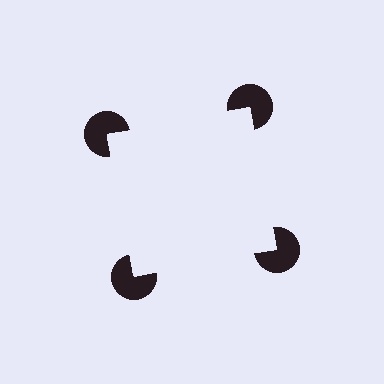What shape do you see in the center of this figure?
An illusory square — its edges are inferred from the aligned wedge cuts in the pac-man discs, not physically drawn.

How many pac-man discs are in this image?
There are 4 — one at each vertex of the illusory square.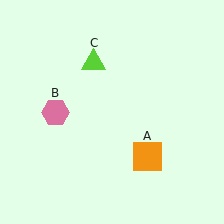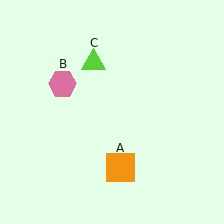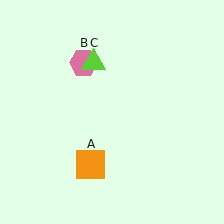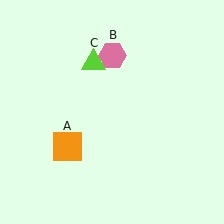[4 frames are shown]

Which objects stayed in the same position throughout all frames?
Lime triangle (object C) remained stationary.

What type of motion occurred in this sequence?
The orange square (object A), pink hexagon (object B) rotated clockwise around the center of the scene.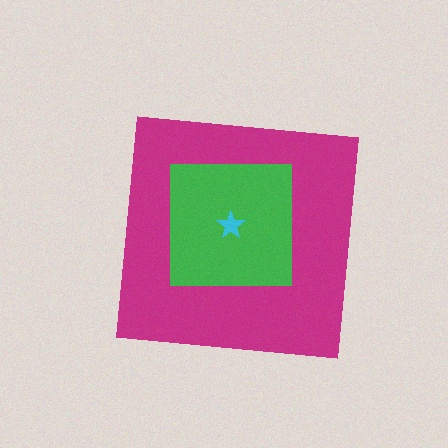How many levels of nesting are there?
3.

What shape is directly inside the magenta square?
The green square.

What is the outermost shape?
The magenta square.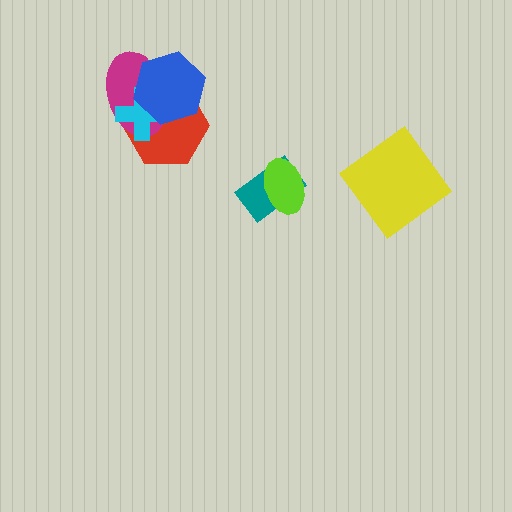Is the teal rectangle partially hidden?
Yes, it is partially covered by another shape.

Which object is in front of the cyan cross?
The blue hexagon is in front of the cyan cross.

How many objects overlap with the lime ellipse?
1 object overlaps with the lime ellipse.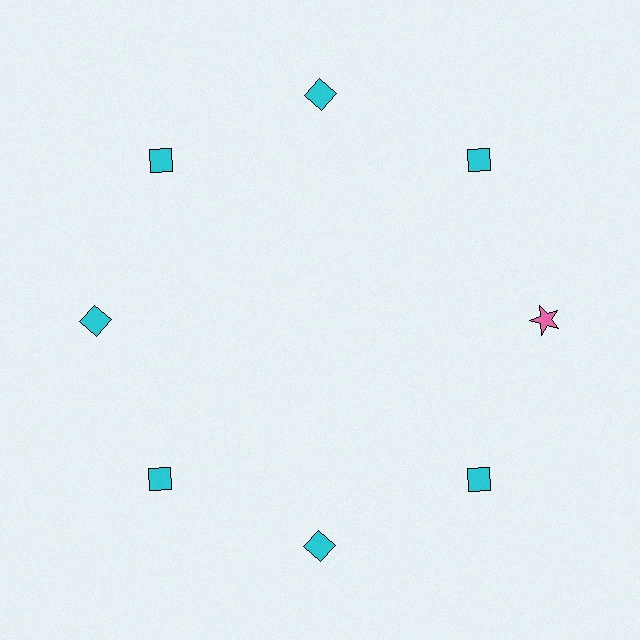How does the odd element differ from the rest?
It differs in both color (pink instead of cyan) and shape (star instead of diamond).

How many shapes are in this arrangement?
There are 8 shapes arranged in a ring pattern.